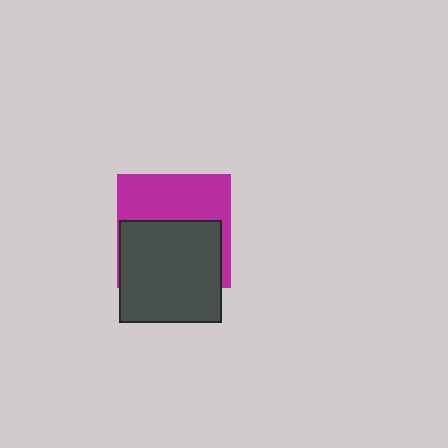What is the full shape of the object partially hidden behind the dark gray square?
The partially hidden object is a magenta square.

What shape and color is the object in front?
The object in front is a dark gray square.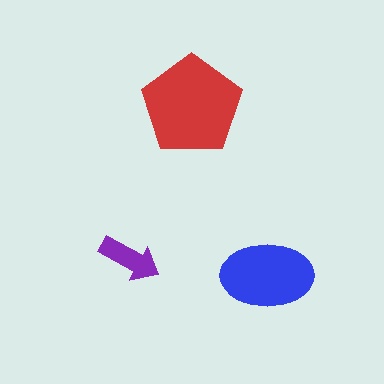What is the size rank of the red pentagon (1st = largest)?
1st.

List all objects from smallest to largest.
The purple arrow, the blue ellipse, the red pentagon.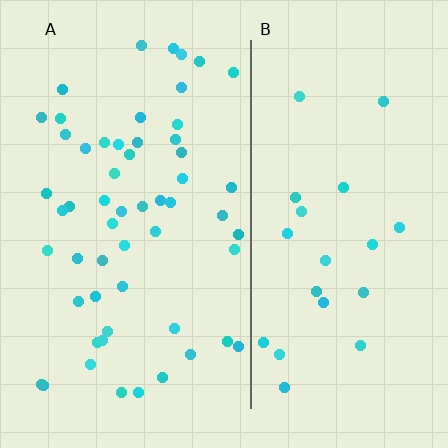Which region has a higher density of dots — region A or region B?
A (the left).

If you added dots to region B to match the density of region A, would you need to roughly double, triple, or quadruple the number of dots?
Approximately triple.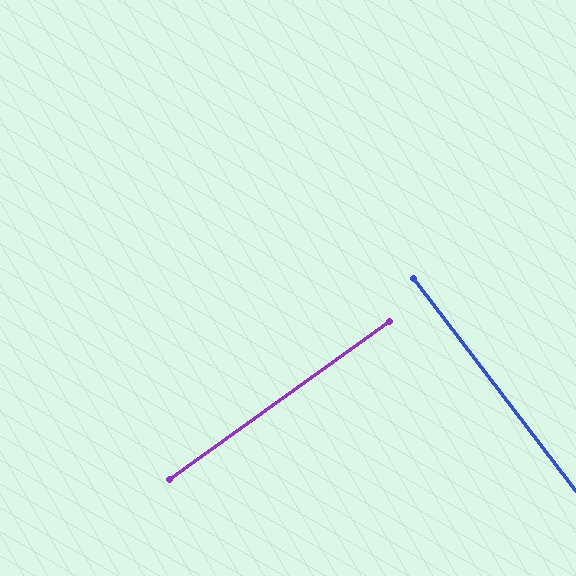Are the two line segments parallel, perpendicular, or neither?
Perpendicular — they meet at approximately 88°.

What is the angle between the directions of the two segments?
Approximately 88 degrees.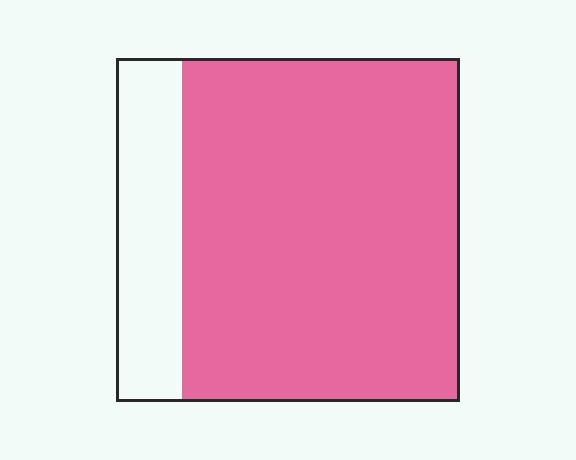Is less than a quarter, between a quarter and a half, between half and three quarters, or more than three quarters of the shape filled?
More than three quarters.